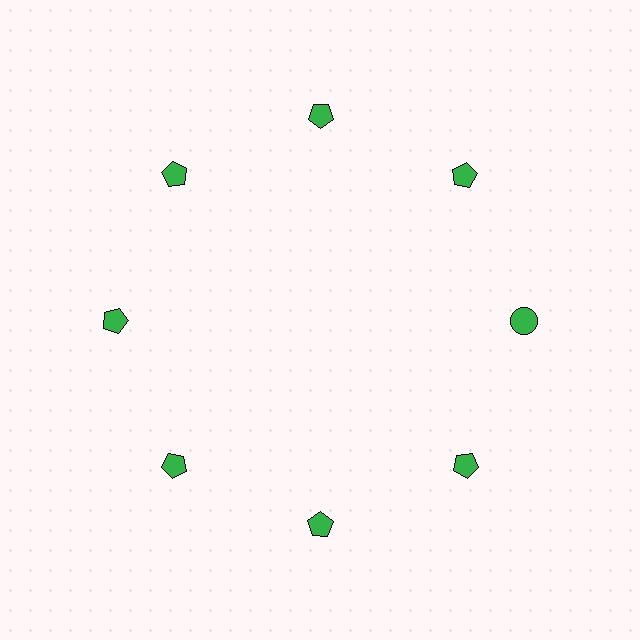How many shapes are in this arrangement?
There are 8 shapes arranged in a ring pattern.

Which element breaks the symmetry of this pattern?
The green circle at roughly the 3 o'clock position breaks the symmetry. All other shapes are green pentagons.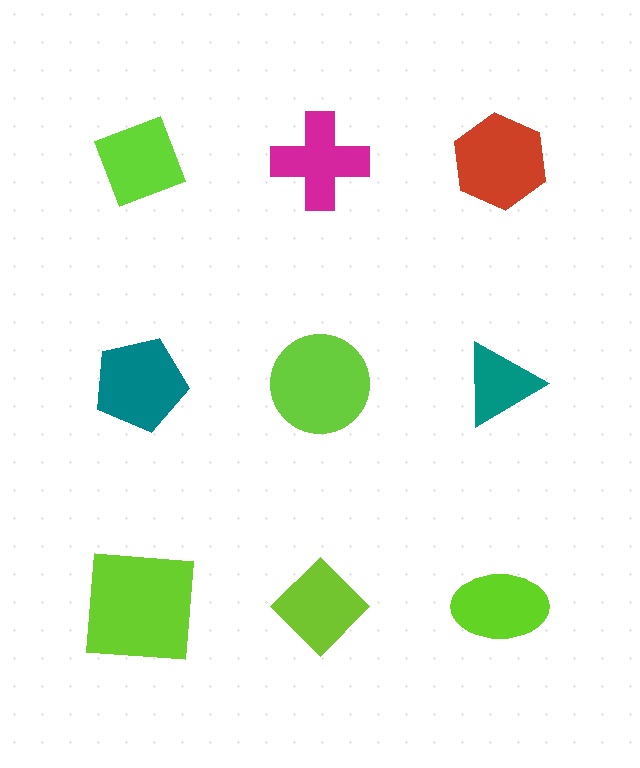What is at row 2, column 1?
A teal pentagon.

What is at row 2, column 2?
A lime circle.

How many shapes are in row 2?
3 shapes.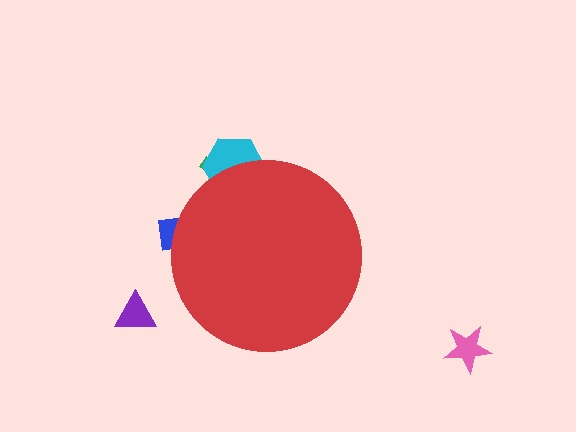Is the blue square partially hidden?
Yes, the blue square is partially hidden behind the red circle.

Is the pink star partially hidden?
No, the pink star is fully visible.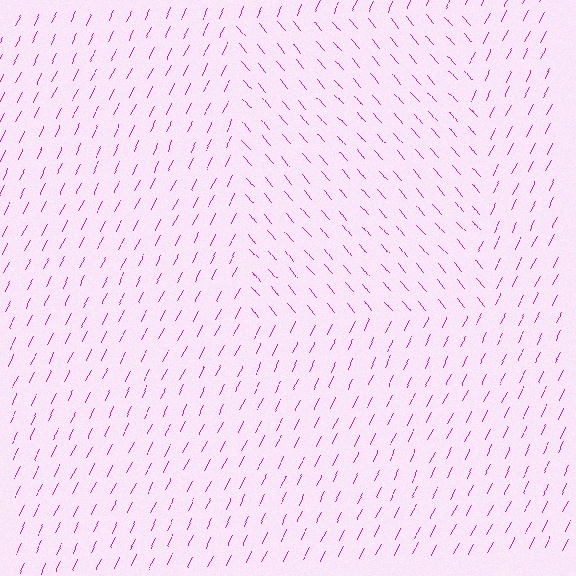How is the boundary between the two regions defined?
The boundary is defined purely by a change in line orientation (approximately 67 degrees difference). All lines are the same color and thickness.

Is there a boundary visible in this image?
Yes, there is a texture boundary formed by a change in line orientation.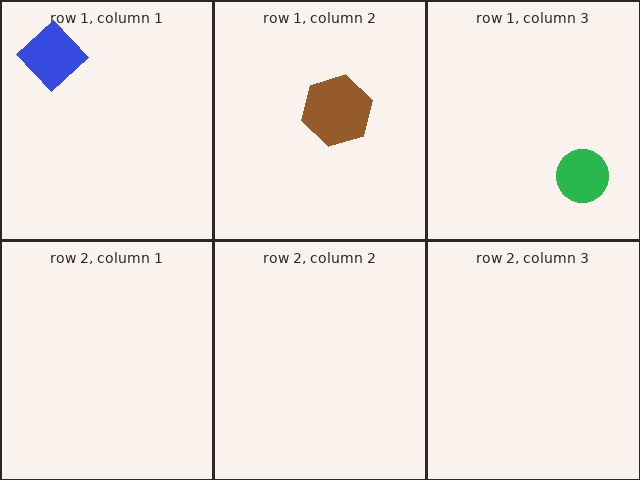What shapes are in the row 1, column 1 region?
The blue diamond.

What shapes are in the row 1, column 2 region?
The brown hexagon.